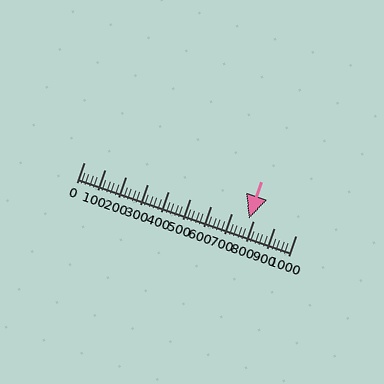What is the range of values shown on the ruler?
The ruler shows values from 0 to 1000.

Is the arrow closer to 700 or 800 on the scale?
The arrow is closer to 800.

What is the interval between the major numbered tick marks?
The major tick marks are spaced 100 units apart.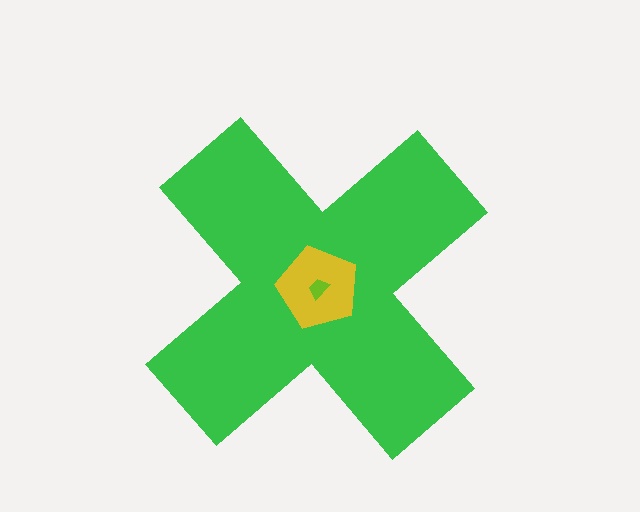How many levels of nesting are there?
3.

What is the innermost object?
The lime trapezoid.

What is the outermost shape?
The green cross.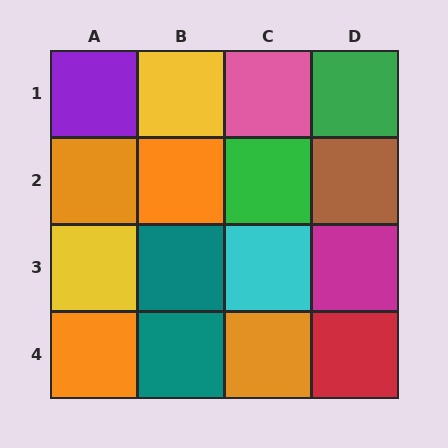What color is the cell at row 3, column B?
Teal.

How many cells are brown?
1 cell is brown.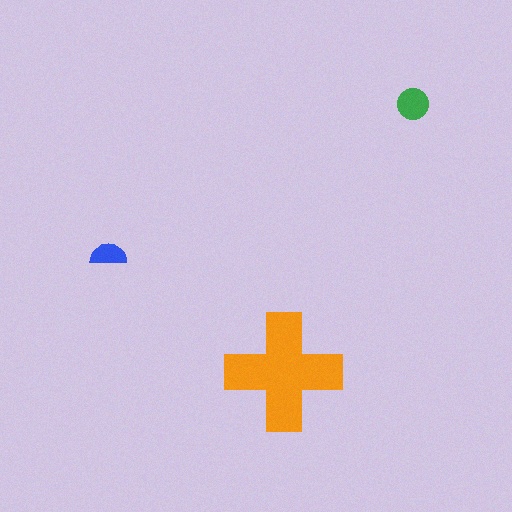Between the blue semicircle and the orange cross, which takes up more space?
The orange cross.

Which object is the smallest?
The blue semicircle.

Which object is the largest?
The orange cross.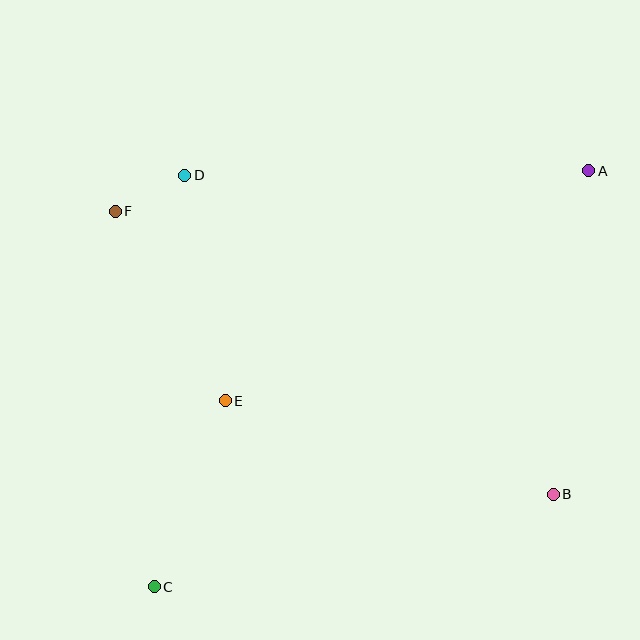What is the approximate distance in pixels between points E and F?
The distance between E and F is approximately 219 pixels.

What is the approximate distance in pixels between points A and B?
The distance between A and B is approximately 326 pixels.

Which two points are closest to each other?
Points D and F are closest to each other.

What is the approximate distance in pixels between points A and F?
The distance between A and F is approximately 475 pixels.